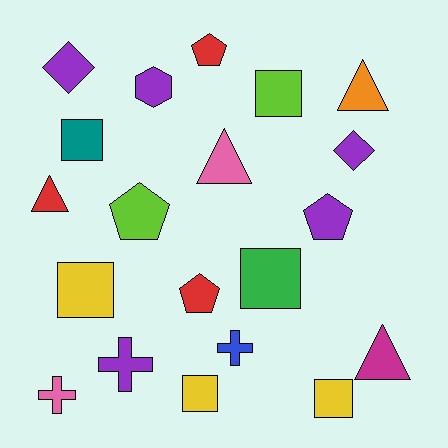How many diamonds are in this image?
There are 2 diamonds.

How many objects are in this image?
There are 20 objects.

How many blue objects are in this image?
There is 1 blue object.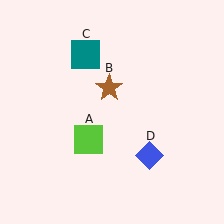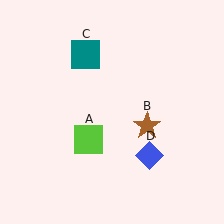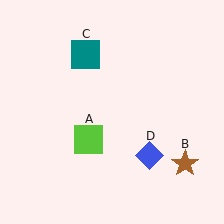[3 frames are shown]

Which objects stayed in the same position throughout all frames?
Lime square (object A) and teal square (object C) and blue diamond (object D) remained stationary.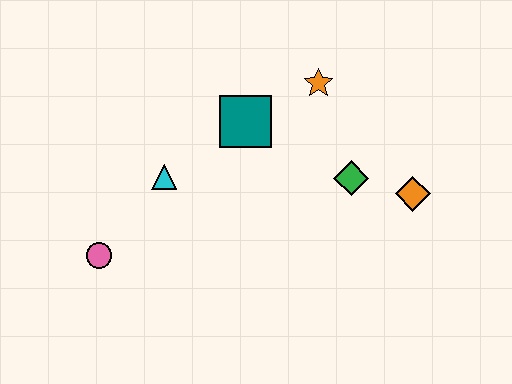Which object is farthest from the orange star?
The pink circle is farthest from the orange star.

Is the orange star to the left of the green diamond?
Yes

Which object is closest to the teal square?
The orange star is closest to the teal square.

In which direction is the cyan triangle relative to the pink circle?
The cyan triangle is above the pink circle.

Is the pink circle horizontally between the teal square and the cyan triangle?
No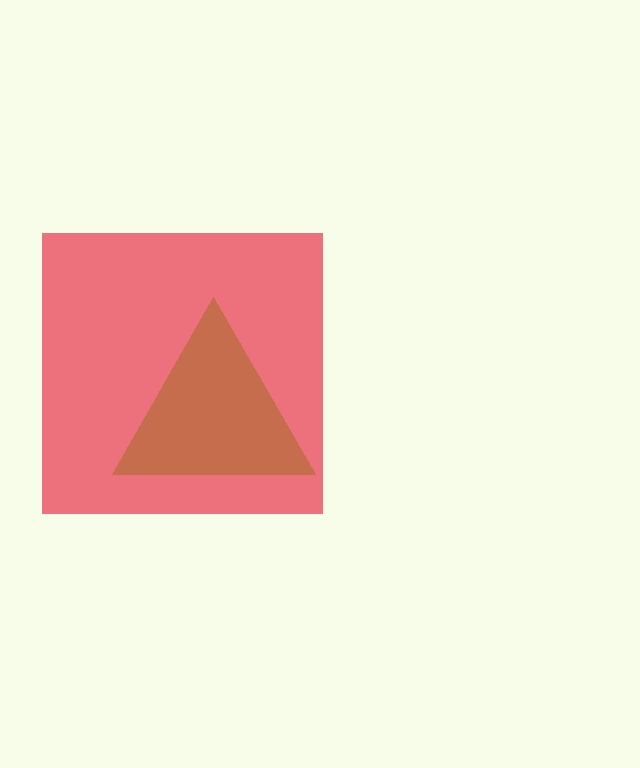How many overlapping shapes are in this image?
There are 2 overlapping shapes in the image.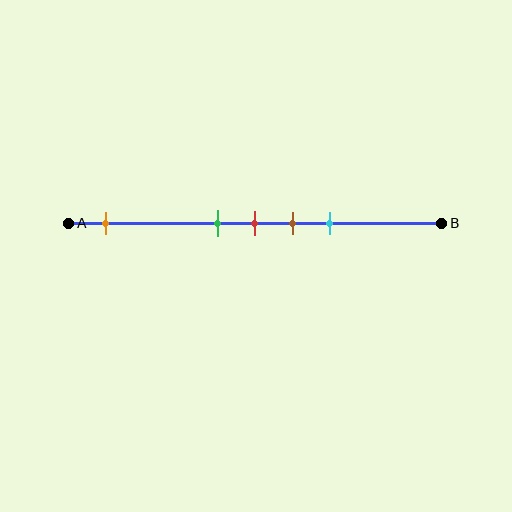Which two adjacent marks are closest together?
The green and red marks are the closest adjacent pair.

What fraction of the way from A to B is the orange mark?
The orange mark is approximately 10% (0.1) of the way from A to B.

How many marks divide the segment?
There are 5 marks dividing the segment.